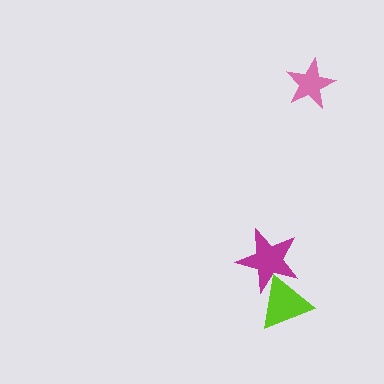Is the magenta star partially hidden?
No, no other shape covers it.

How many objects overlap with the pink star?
0 objects overlap with the pink star.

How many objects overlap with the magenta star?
1 object overlaps with the magenta star.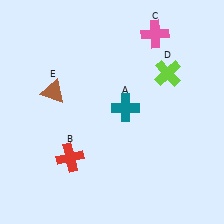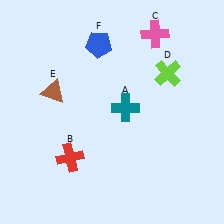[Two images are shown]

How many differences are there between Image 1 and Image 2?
There is 1 difference between the two images.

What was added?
A blue pentagon (F) was added in Image 2.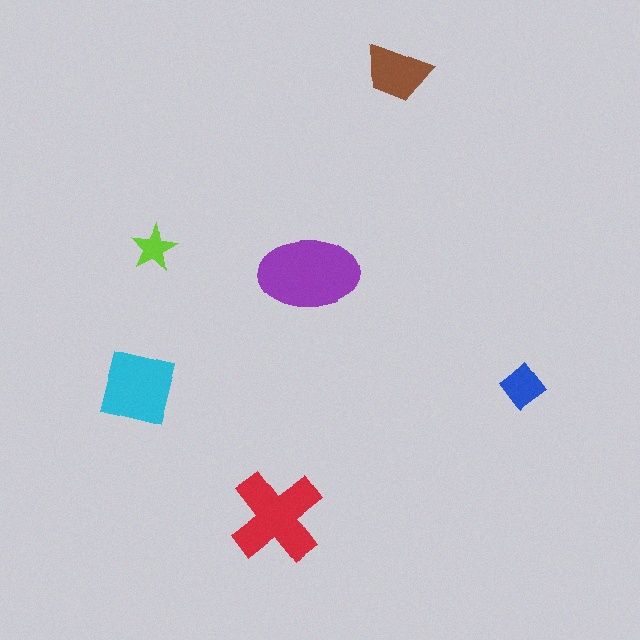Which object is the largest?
The purple ellipse.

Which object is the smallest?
The lime star.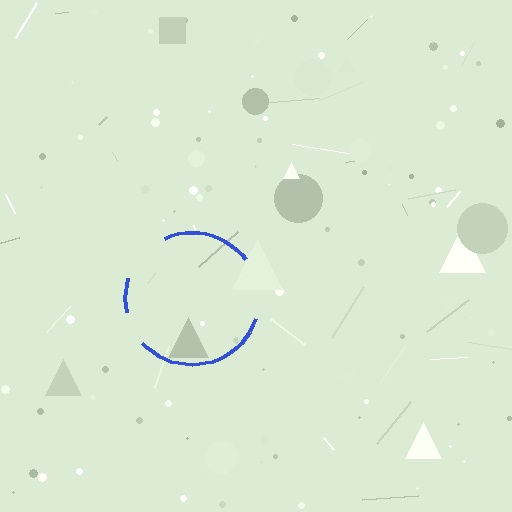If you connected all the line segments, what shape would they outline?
They would outline a circle.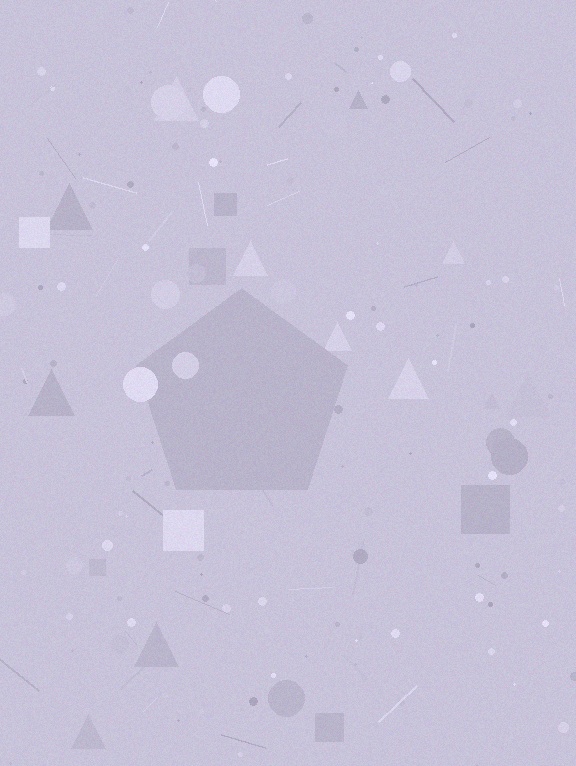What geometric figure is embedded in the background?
A pentagon is embedded in the background.